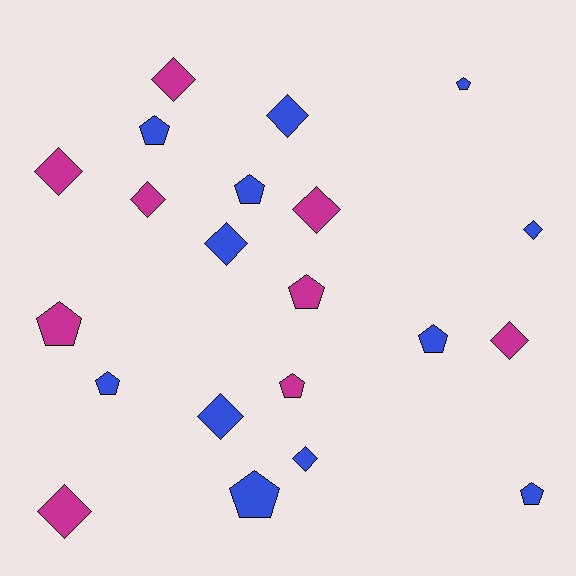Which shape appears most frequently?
Diamond, with 11 objects.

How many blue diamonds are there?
There are 5 blue diamonds.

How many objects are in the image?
There are 21 objects.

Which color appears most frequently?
Blue, with 12 objects.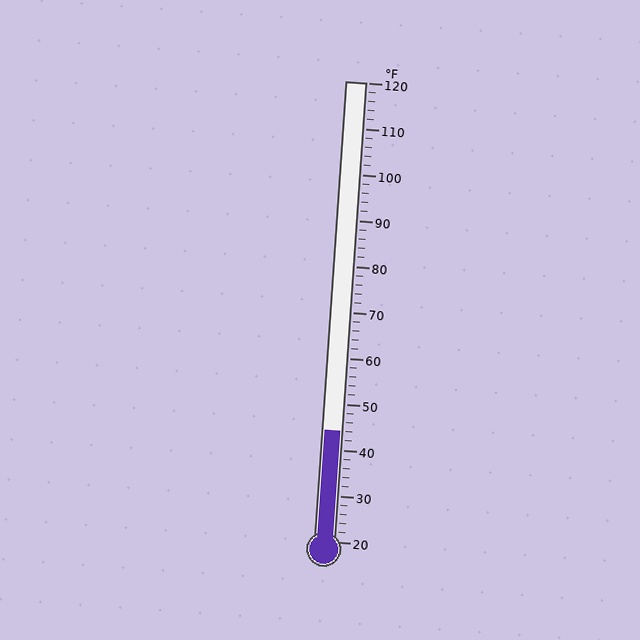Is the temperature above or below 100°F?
The temperature is below 100°F.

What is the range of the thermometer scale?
The thermometer scale ranges from 20°F to 120°F.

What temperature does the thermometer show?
The thermometer shows approximately 44°F.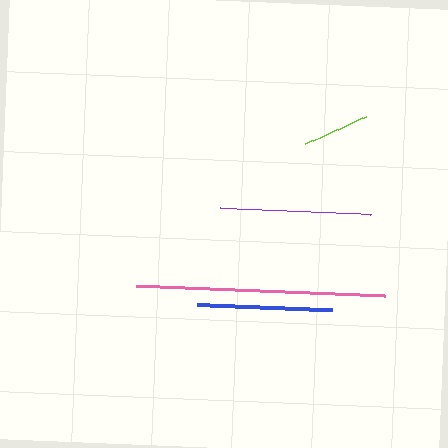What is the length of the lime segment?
The lime segment is approximately 67 pixels long.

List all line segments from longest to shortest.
From longest to shortest: pink, purple, blue, lime.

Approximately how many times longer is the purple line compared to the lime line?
The purple line is approximately 2.2 times the length of the lime line.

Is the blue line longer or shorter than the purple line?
The purple line is longer than the blue line.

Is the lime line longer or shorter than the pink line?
The pink line is longer than the lime line.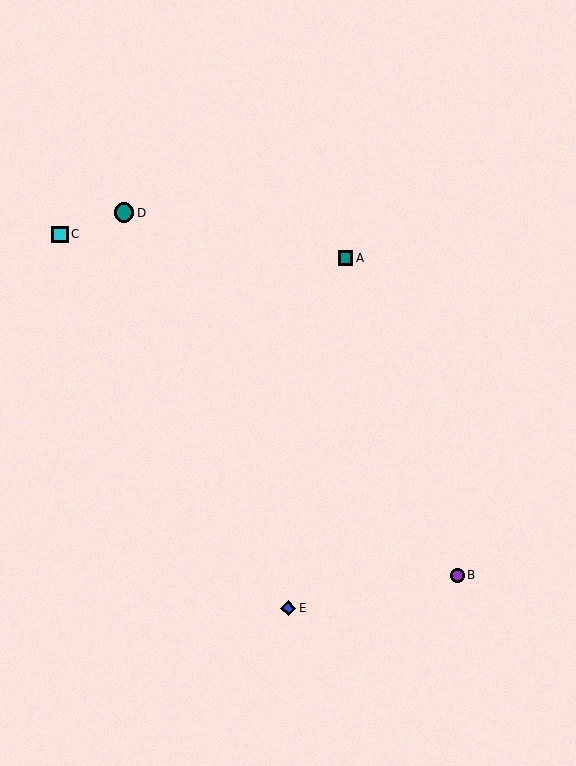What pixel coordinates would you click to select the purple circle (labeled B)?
Click at (457, 575) to select the purple circle B.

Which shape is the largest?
The teal circle (labeled D) is the largest.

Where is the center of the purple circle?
The center of the purple circle is at (457, 575).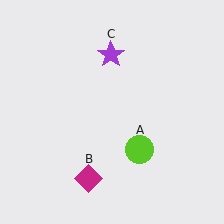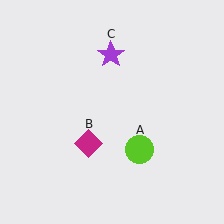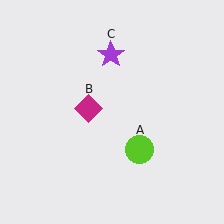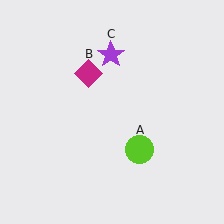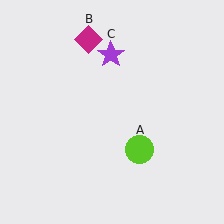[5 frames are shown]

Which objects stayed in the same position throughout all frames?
Lime circle (object A) and purple star (object C) remained stationary.